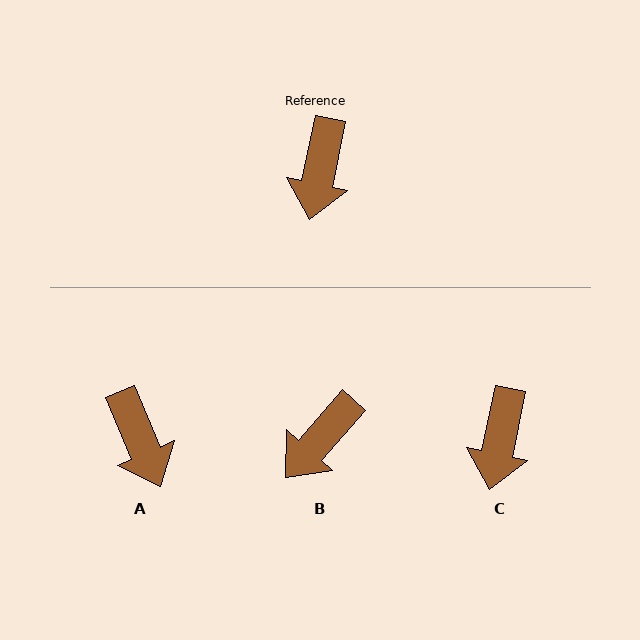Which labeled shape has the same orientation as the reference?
C.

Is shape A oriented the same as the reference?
No, it is off by about 35 degrees.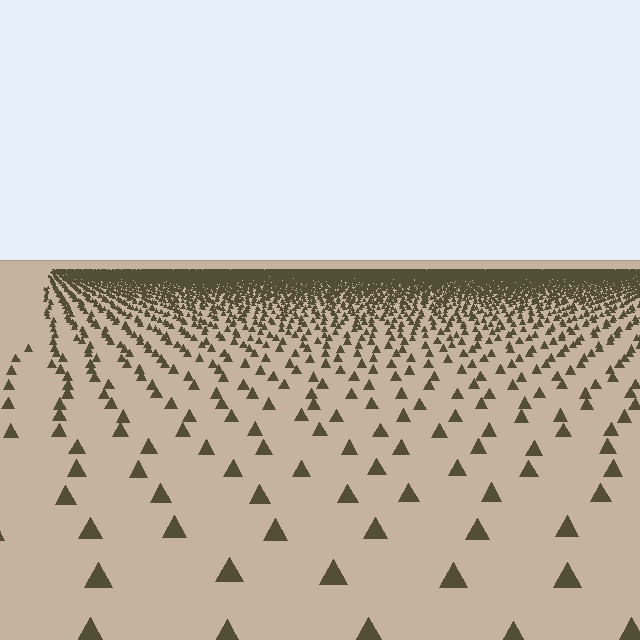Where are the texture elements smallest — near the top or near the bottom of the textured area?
Near the top.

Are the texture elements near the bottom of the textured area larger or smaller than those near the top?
Larger. Near the bottom, elements are closer to the viewer and appear at a bigger on-screen size.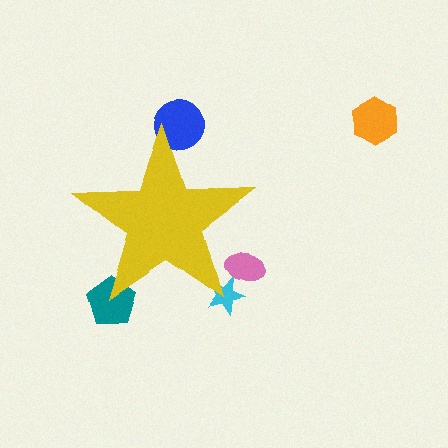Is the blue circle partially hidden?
Yes, the blue circle is partially hidden behind the yellow star.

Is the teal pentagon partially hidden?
Yes, the teal pentagon is partially hidden behind the yellow star.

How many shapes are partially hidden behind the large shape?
4 shapes are partially hidden.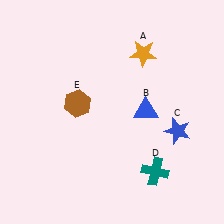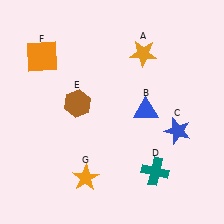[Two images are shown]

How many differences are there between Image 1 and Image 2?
There are 2 differences between the two images.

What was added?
An orange square (F), an orange star (G) were added in Image 2.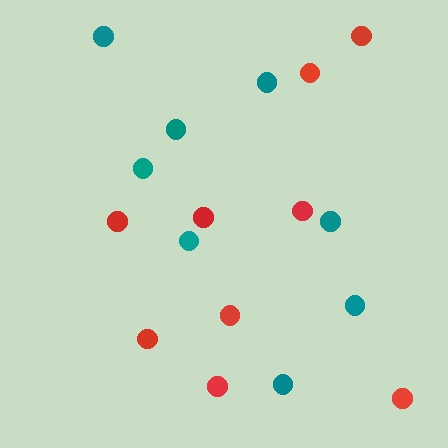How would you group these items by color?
There are 2 groups: one group of red circles (9) and one group of teal circles (8).